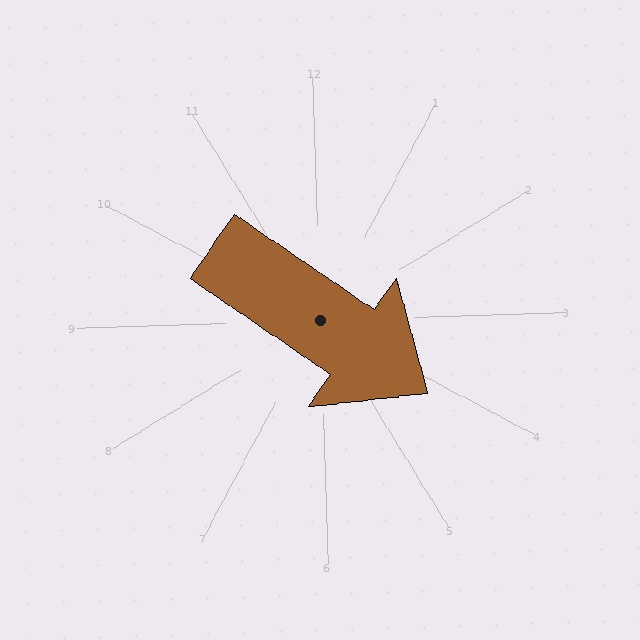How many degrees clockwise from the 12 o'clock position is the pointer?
Approximately 126 degrees.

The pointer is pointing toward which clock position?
Roughly 4 o'clock.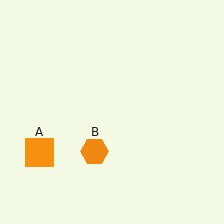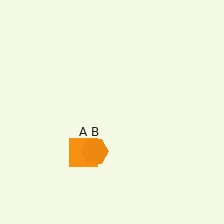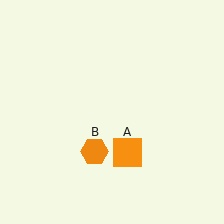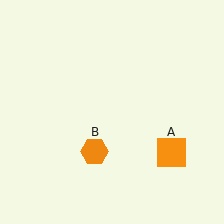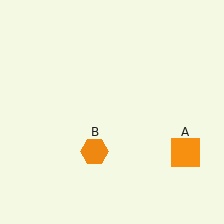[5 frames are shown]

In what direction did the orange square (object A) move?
The orange square (object A) moved right.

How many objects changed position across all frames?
1 object changed position: orange square (object A).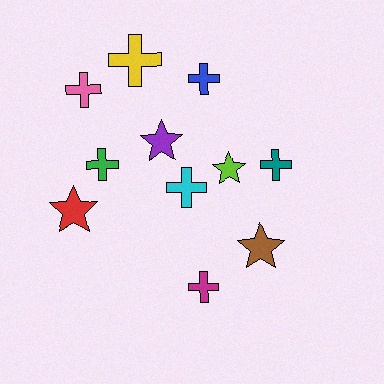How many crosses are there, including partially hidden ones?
There are 7 crosses.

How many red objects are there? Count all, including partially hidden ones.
There is 1 red object.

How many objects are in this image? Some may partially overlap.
There are 11 objects.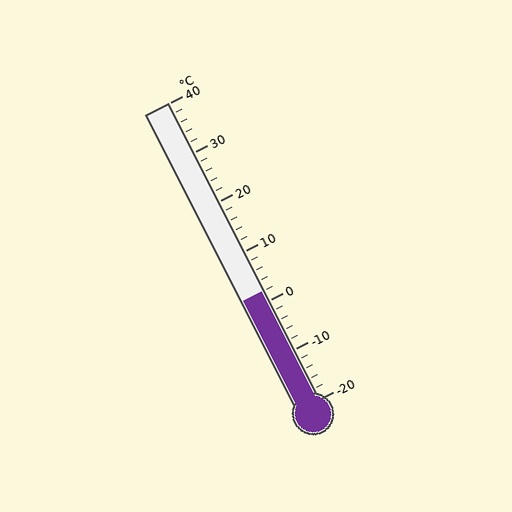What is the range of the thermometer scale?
The thermometer scale ranges from -20°C to 40°C.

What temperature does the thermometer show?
The thermometer shows approximately 2°C.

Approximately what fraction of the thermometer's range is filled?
The thermometer is filled to approximately 35% of its range.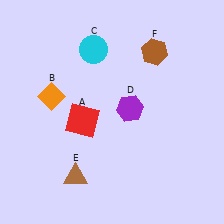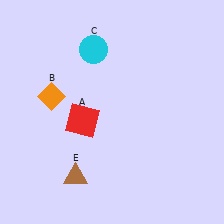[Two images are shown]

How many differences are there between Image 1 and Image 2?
There are 2 differences between the two images.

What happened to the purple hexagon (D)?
The purple hexagon (D) was removed in Image 2. It was in the top-right area of Image 1.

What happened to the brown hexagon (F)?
The brown hexagon (F) was removed in Image 2. It was in the top-right area of Image 1.